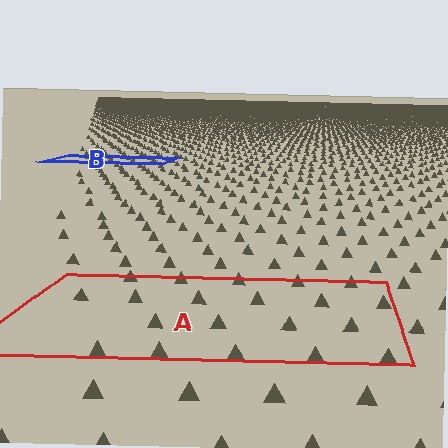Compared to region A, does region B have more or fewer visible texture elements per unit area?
Region B has more texture elements per unit area — they are packed more densely because it is farther away.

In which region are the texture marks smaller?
The texture marks are smaller in region B, because it is farther away.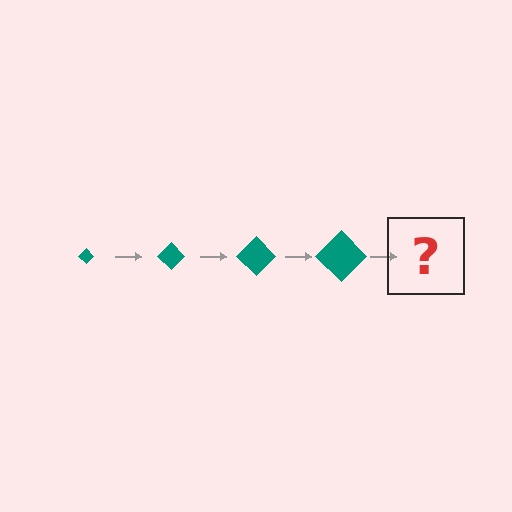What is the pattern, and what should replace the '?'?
The pattern is that the diamond gets progressively larger each step. The '?' should be a teal diamond, larger than the previous one.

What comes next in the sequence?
The next element should be a teal diamond, larger than the previous one.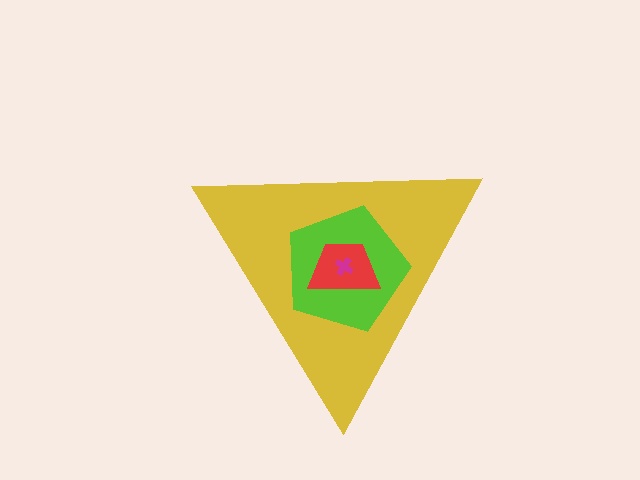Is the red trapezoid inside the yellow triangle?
Yes.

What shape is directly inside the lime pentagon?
The red trapezoid.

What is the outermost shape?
The yellow triangle.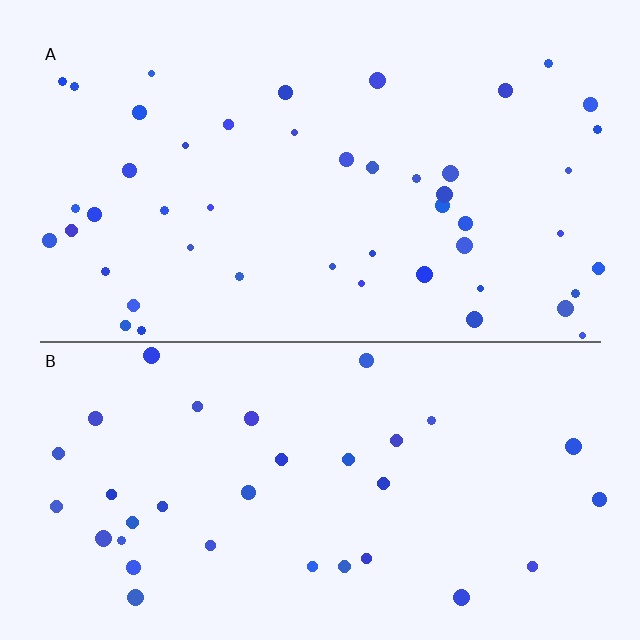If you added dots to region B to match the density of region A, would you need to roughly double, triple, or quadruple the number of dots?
Approximately double.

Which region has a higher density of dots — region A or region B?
A (the top).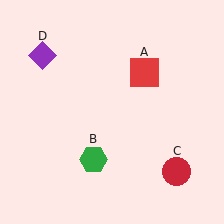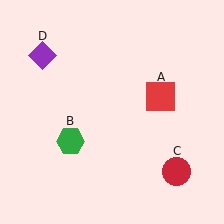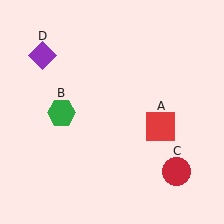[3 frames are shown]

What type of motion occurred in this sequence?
The red square (object A), green hexagon (object B) rotated clockwise around the center of the scene.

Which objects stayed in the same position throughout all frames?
Red circle (object C) and purple diamond (object D) remained stationary.